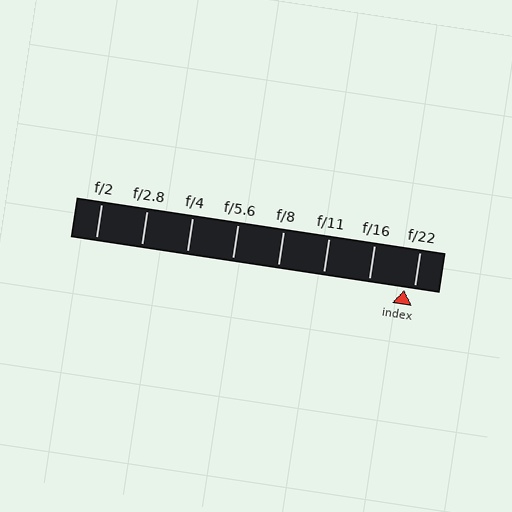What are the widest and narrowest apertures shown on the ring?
The widest aperture shown is f/2 and the narrowest is f/22.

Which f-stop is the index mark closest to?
The index mark is closest to f/22.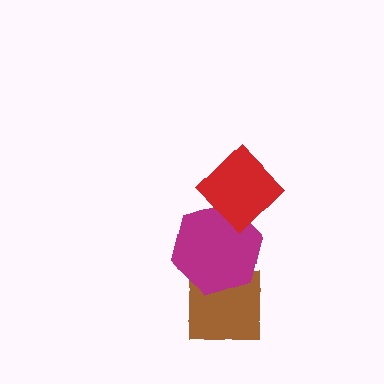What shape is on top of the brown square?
The magenta hexagon is on top of the brown square.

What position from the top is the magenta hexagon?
The magenta hexagon is 2nd from the top.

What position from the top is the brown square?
The brown square is 3rd from the top.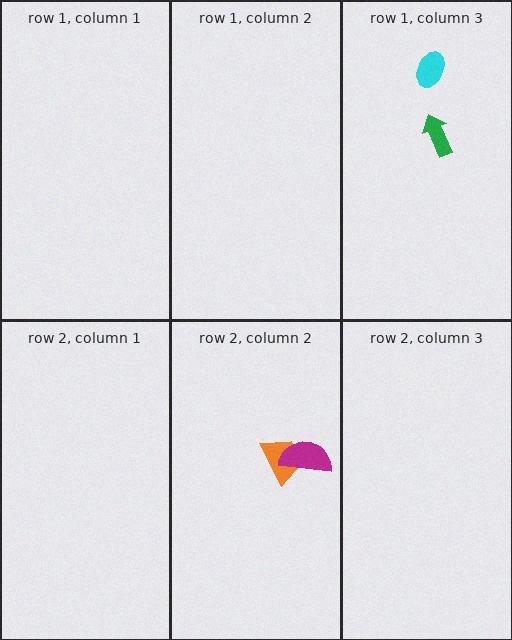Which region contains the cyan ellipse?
The row 1, column 3 region.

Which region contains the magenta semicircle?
The row 2, column 2 region.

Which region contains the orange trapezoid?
The row 2, column 2 region.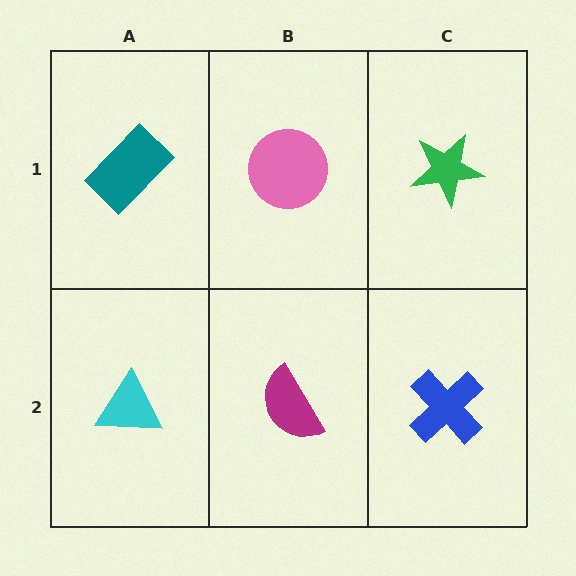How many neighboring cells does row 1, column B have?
3.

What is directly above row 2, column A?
A teal rectangle.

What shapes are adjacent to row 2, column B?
A pink circle (row 1, column B), a cyan triangle (row 2, column A), a blue cross (row 2, column C).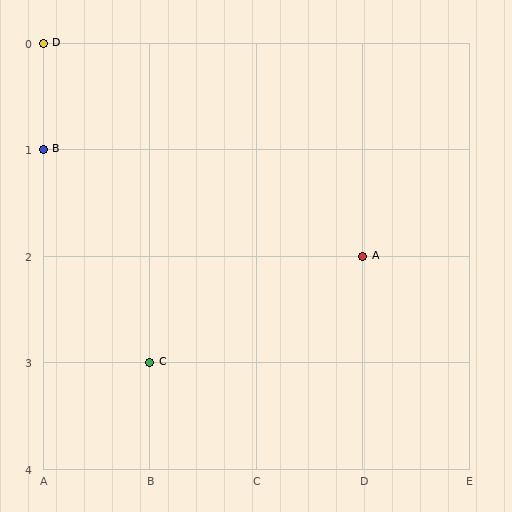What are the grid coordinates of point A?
Point A is at grid coordinates (D, 2).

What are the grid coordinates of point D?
Point D is at grid coordinates (A, 0).